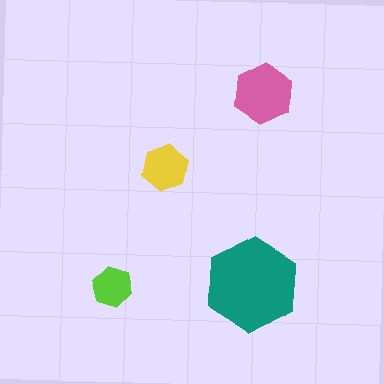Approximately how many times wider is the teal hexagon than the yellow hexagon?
About 2 times wider.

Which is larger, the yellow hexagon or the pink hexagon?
The pink one.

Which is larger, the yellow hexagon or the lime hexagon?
The yellow one.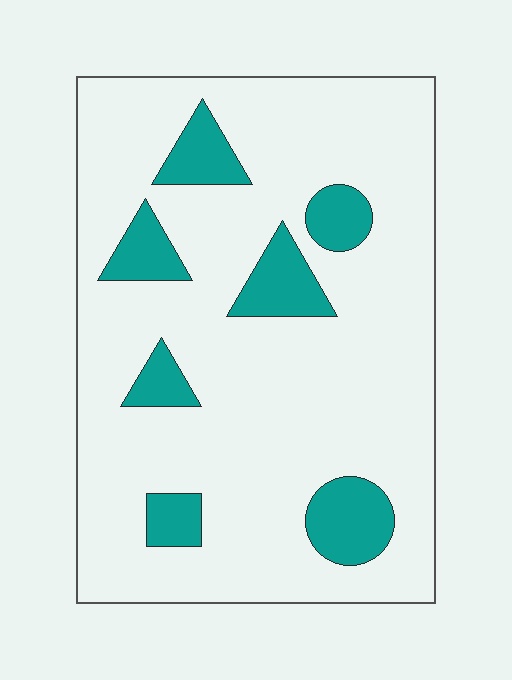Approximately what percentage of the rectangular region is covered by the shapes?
Approximately 15%.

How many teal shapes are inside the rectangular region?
7.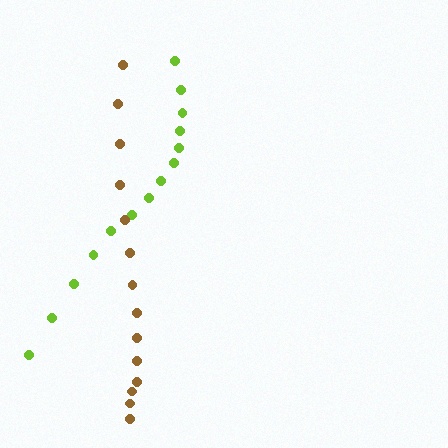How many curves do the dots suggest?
There are 2 distinct paths.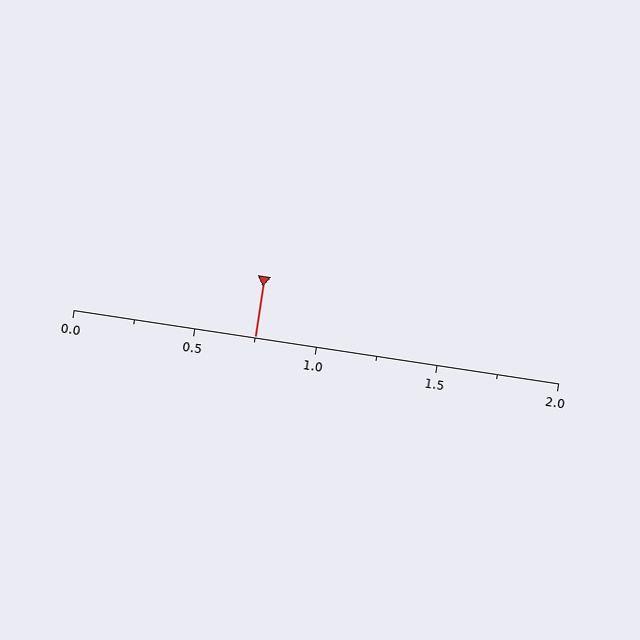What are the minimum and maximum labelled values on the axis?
The axis runs from 0.0 to 2.0.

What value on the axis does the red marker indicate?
The marker indicates approximately 0.75.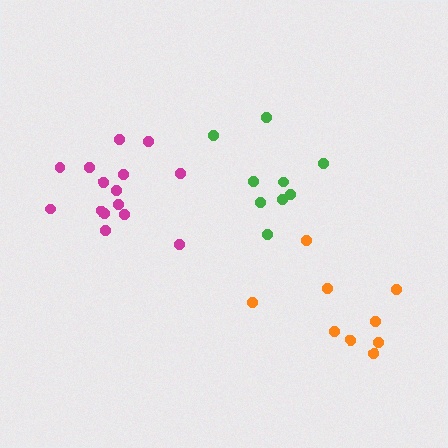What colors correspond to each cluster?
The clusters are colored: magenta, green, orange.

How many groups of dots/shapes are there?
There are 3 groups.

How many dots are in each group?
Group 1: 15 dots, Group 2: 9 dots, Group 3: 9 dots (33 total).